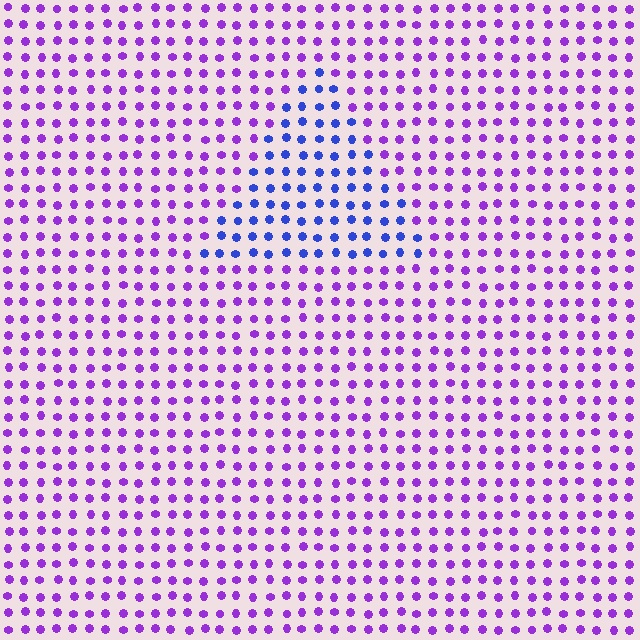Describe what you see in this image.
The image is filled with small purple elements in a uniform arrangement. A triangle-shaped region is visible where the elements are tinted to a slightly different hue, forming a subtle color boundary.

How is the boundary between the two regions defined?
The boundary is defined purely by a slight shift in hue (about 46 degrees). Spacing, size, and orientation are identical on both sides.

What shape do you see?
I see a triangle.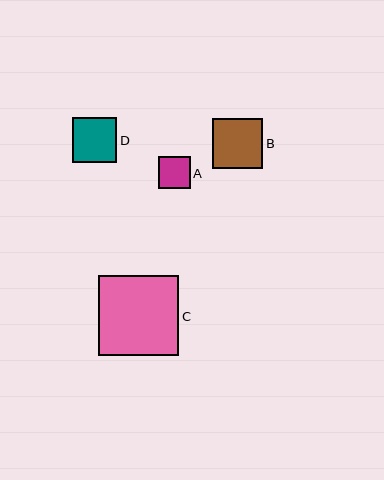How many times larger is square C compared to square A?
Square C is approximately 2.5 times the size of square A.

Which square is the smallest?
Square A is the smallest with a size of approximately 32 pixels.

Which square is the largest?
Square C is the largest with a size of approximately 80 pixels.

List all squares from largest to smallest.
From largest to smallest: C, B, D, A.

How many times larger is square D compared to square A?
Square D is approximately 1.4 times the size of square A.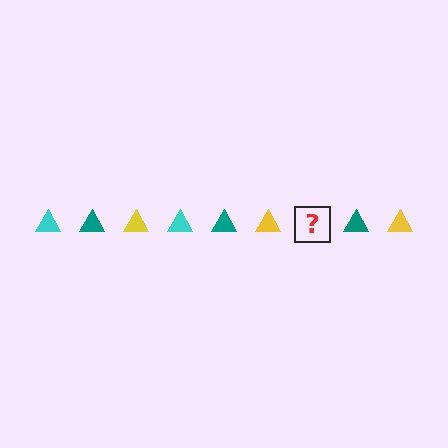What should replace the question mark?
The question mark should be replaced with a cyan triangle.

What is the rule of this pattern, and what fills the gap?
The rule is that the pattern cycles through cyan, teal, yellow triangles. The gap should be filled with a cyan triangle.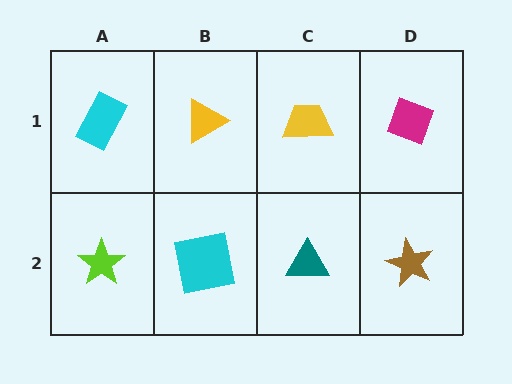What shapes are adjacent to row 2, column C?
A yellow trapezoid (row 1, column C), a cyan square (row 2, column B), a brown star (row 2, column D).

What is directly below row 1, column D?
A brown star.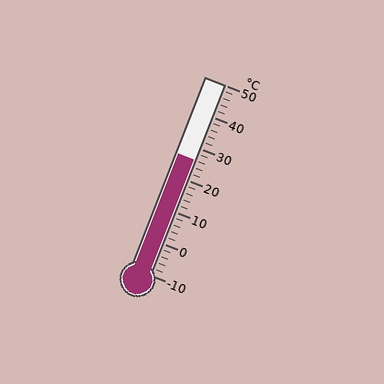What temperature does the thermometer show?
The thermometer shows approximately 26°C.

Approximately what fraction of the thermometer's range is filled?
The thermometer is filled to approximately 60% of its range.